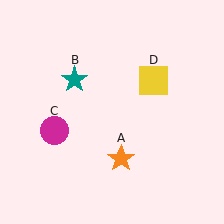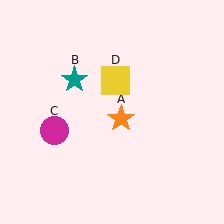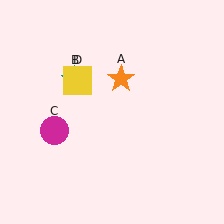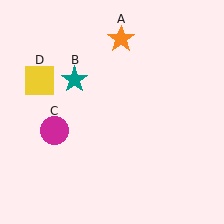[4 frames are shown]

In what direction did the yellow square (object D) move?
The yellow square (object D) moved left.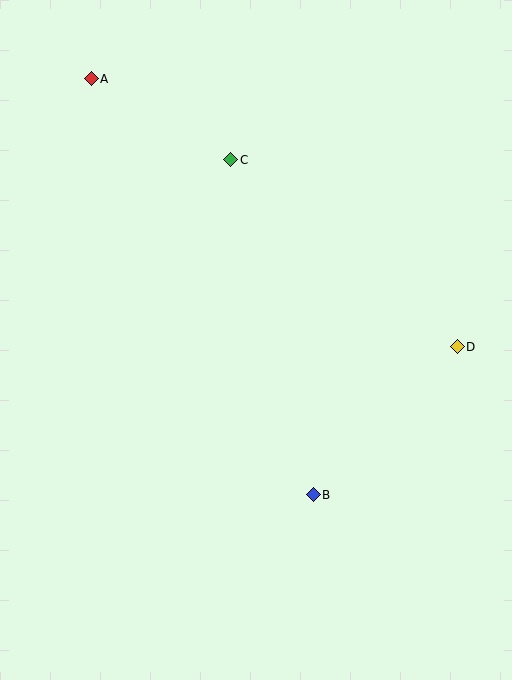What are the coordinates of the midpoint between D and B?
The midpoint between D and B is at (385, 421).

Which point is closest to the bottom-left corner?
Point B is closest to the bottom-left corner.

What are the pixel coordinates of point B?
Point B is at (313, 495).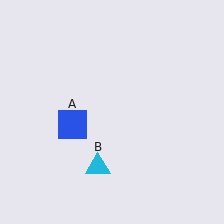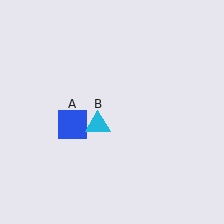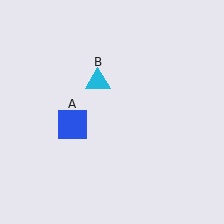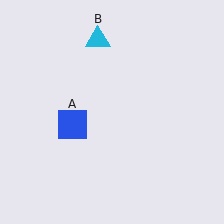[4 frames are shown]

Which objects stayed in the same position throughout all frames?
Blue square (object A) remained stationary.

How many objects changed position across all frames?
1 object changed position: cyan triangle (object B).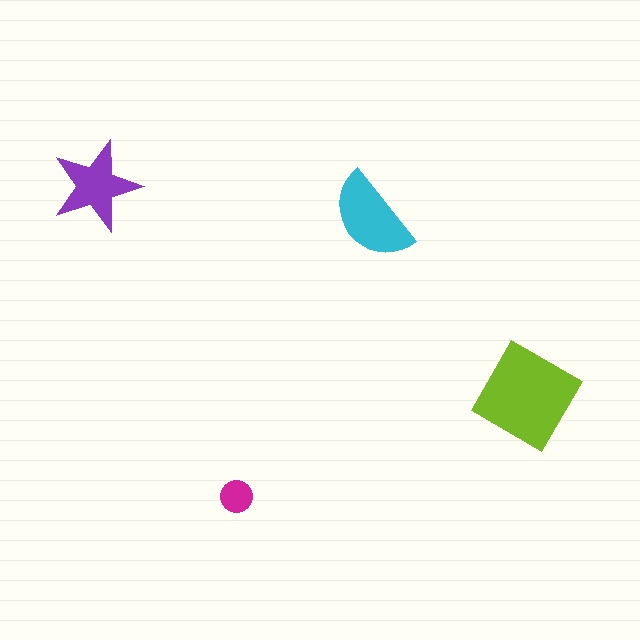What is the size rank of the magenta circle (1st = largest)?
4th.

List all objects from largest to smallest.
The lime diamond, the cyan semicircle, the purple star, the magenta circle.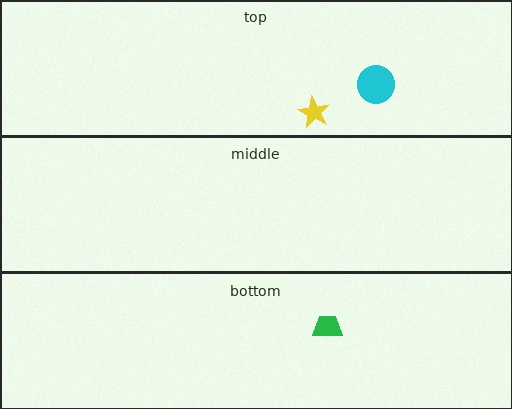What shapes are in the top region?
The yellow star, the cyan circle.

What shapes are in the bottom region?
The green trapezoid.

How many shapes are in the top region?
2.